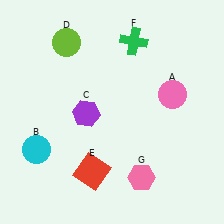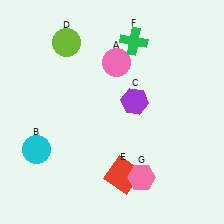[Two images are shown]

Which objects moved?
The objects that moved are: the pink circle (A), the purple hexagon (C), the red square (E).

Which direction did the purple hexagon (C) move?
The purple hexagon (C) moved right.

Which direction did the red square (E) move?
The red square (E) moved right.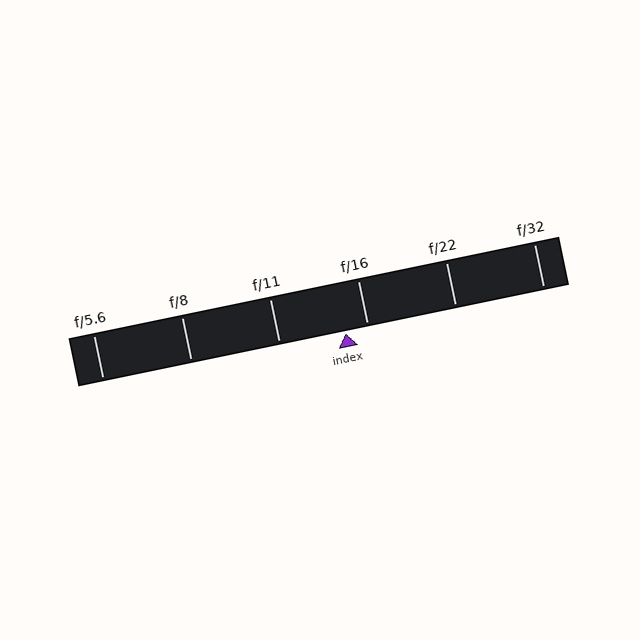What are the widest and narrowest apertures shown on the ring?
The widest aperture shown is f/5.6 and the narrowest is f/32.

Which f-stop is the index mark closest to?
The index mark is closest to f/16.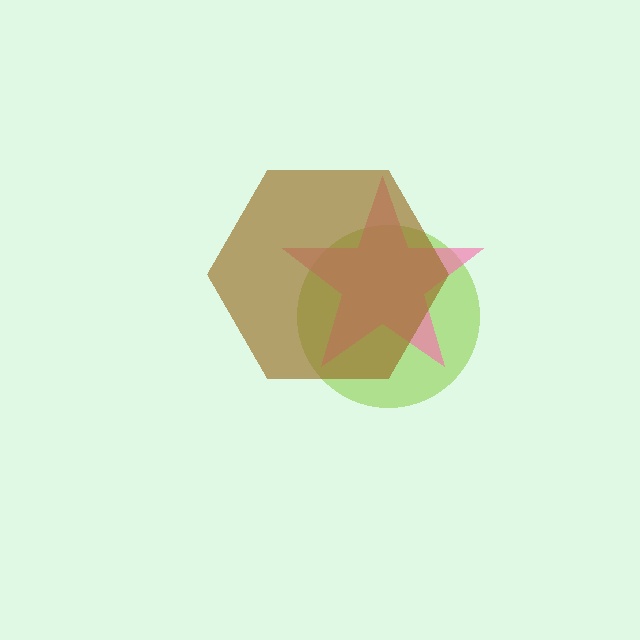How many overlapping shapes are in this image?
There are 3 overlapping shapes in the image.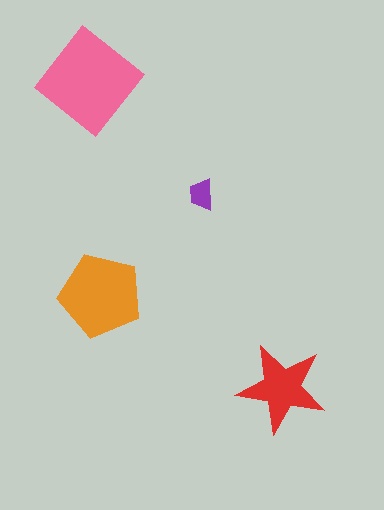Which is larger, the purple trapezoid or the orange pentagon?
The orange pentagon.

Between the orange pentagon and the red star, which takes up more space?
The orange pentagon.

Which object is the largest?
The pink diamond.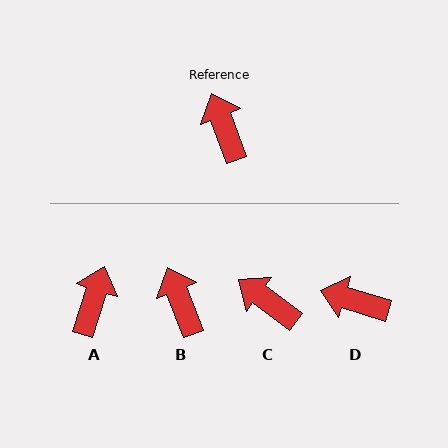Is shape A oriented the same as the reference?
No, it is off by about 39 degrees.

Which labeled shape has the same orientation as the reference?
B.